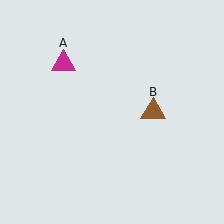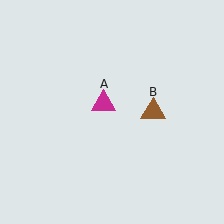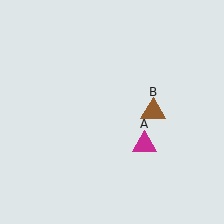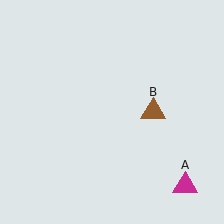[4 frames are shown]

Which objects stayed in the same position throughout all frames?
Brown triangle (object B) remained stationary.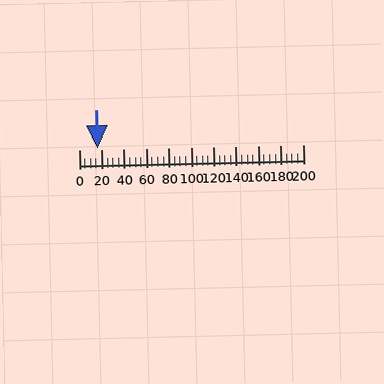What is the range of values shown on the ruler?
The ruler shows values from 0 to 200.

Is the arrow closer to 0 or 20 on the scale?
The arrow is closer to 20.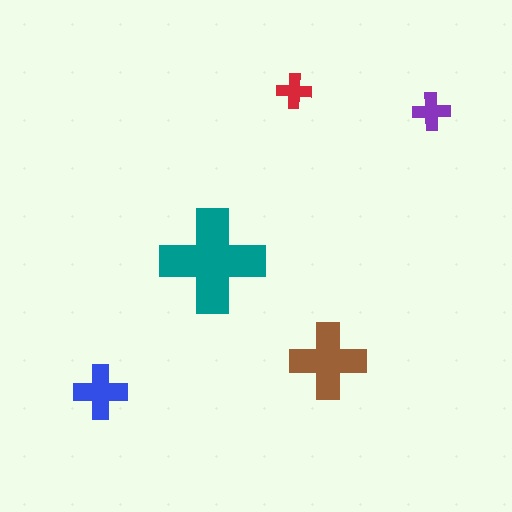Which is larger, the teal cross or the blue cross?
The teal one.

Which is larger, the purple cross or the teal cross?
The teal one.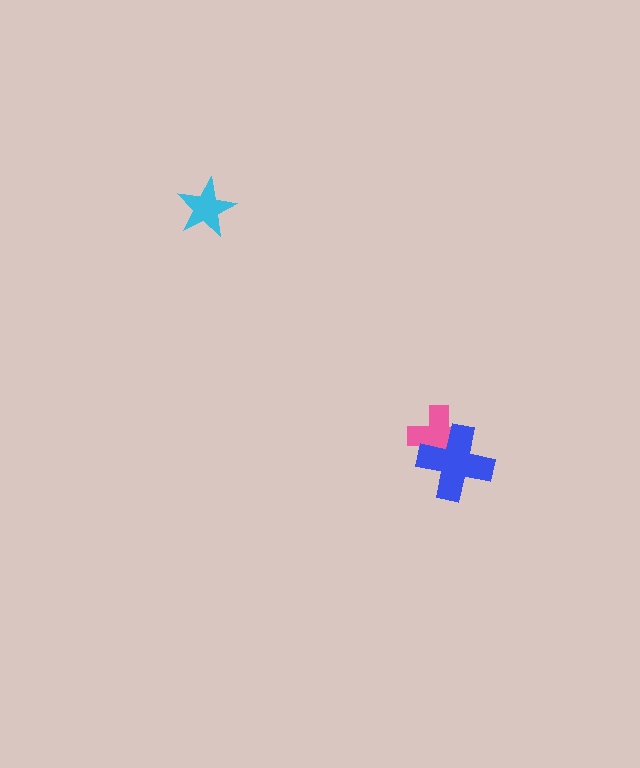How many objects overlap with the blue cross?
1 object overlaps with the blue cross.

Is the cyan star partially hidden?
No, no other shape covers it.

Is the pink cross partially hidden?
Yes, it is partially covered by another shape.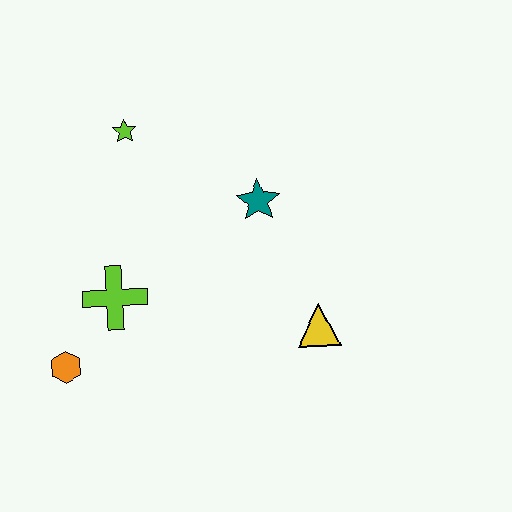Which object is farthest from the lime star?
The yellow triangle is farthest from the lime star.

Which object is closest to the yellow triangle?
The teal star is closest to the yellow triangle.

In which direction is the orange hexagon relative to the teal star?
The orange hexagon is to the left of the teal star.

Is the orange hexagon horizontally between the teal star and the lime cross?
No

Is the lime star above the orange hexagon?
Yes